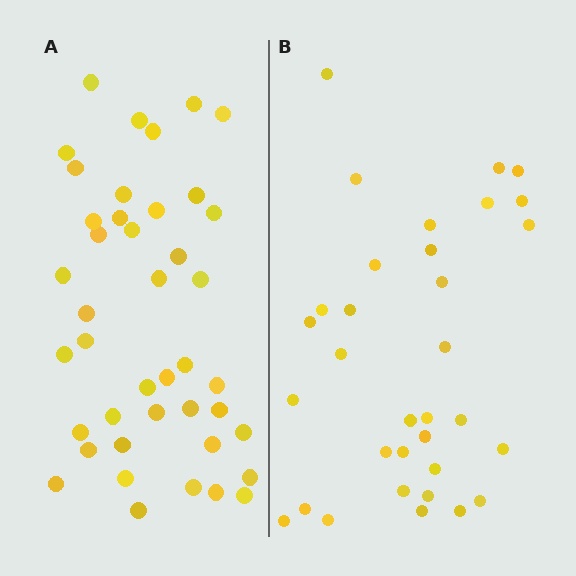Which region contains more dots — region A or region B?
Region A (the left region) has more dots.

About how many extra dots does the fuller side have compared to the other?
Region A has roughly 8 or so more dots than region B.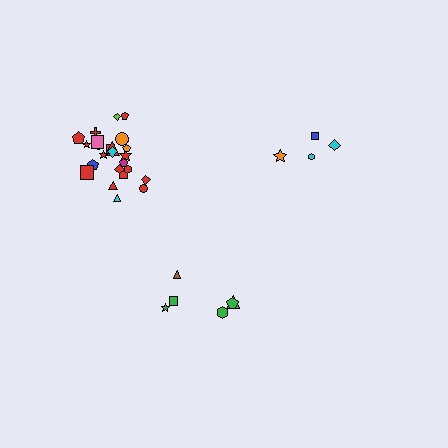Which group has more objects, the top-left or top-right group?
The top-left group.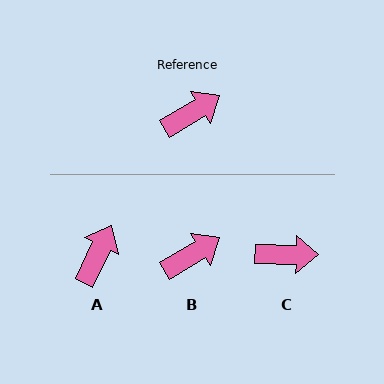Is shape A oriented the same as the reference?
No, it is off by about 33 degrees.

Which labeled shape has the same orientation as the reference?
B.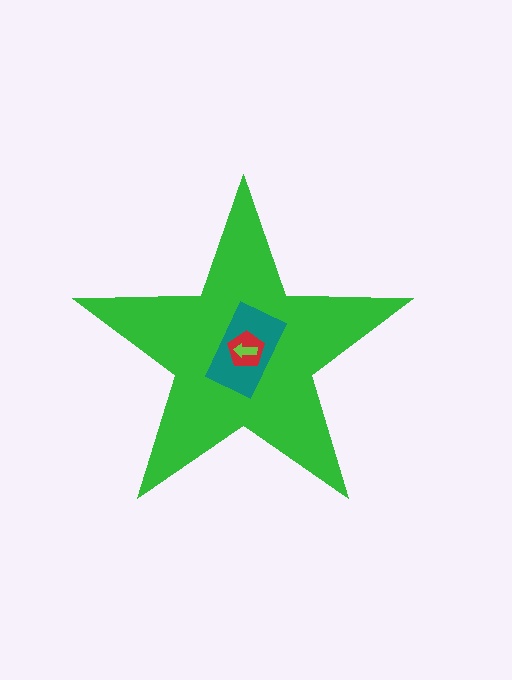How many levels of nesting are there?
4.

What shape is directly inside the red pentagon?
The lime arrow.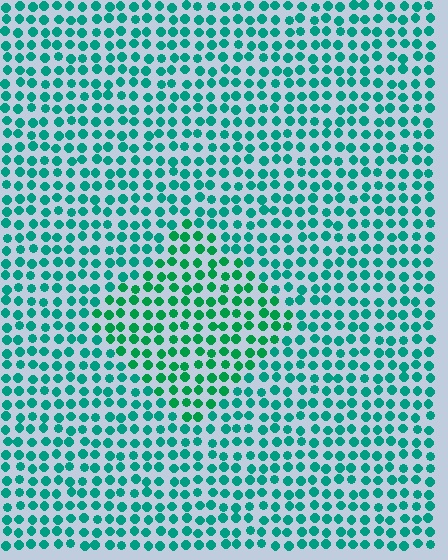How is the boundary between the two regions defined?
The boundary is defined purely by a slight shift in hue (about 24 degrees). Spacing, size, and orientation are identical on both sides.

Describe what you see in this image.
The image is filled with small teal elements in a uniform arrangement. A diamond-shaped region is visible where the elements are tinted to a slightly different hue, forming a subtle color boundary.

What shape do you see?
I see a diamond.